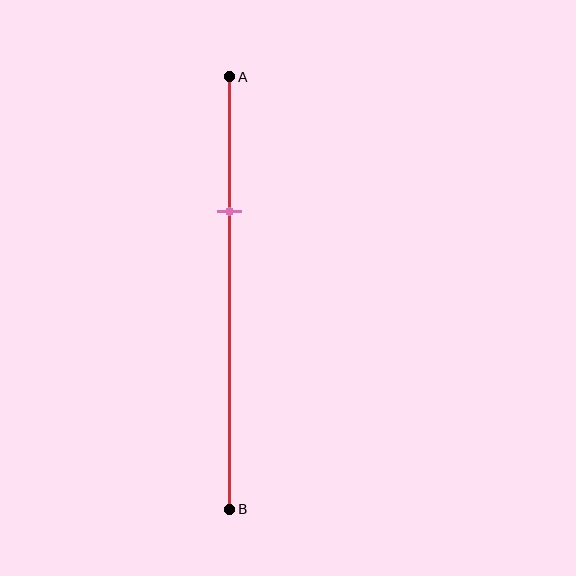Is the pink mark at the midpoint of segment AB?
No, the mark is at about 30% from A, not at the 50% midpoint.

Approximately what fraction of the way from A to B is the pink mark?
The pink mark is approximately 30% of the way from A to B.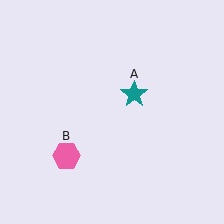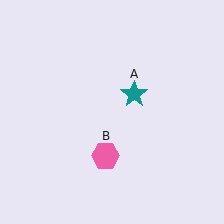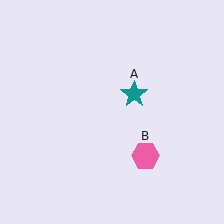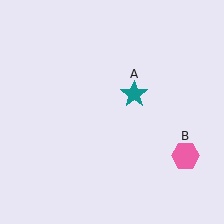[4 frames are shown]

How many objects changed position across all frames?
1 object changed position: pink hexagon (object B).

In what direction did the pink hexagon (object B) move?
The pink hexagon (object B) moved right.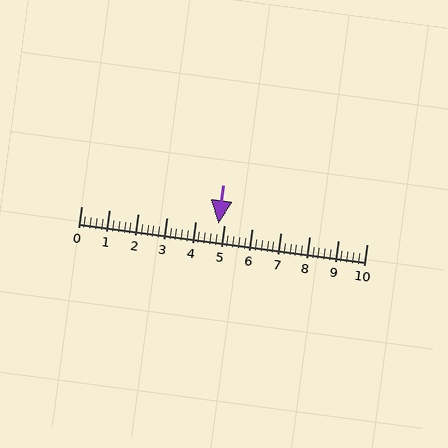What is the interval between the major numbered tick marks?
The major tick marks are spaced 1 units apart.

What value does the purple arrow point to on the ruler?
The purple arrow points to approximately 4.8.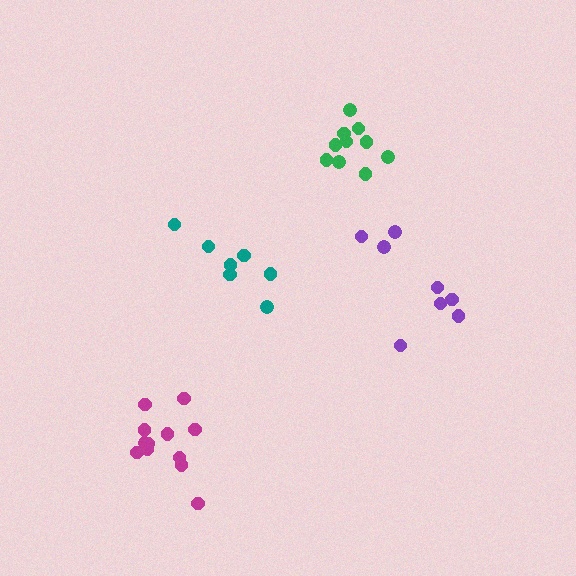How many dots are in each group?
Group 1: 10 dots, Group 2: 7 dots, Group 3: 12 dots, Group 4: 8 dots (37 total).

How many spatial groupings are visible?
There are 4 spatial groupings.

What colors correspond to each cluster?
The clusters are colored: green, teal, magenta, purple.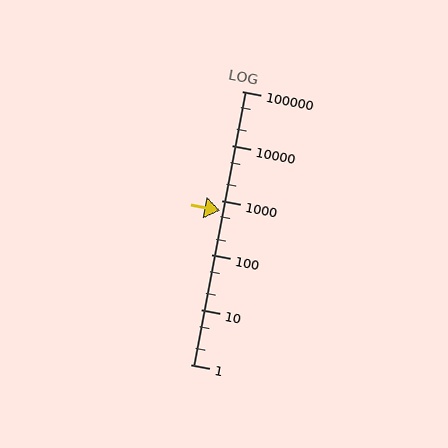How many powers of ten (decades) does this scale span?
The scale spans 5 decades, from 1 to 100000.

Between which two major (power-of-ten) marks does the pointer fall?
The pointer is between 100 and 1000.